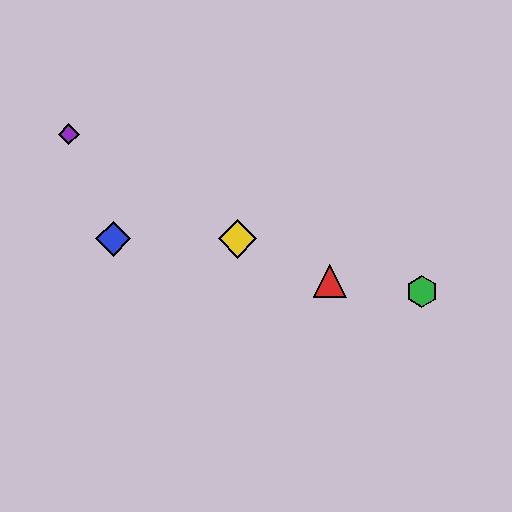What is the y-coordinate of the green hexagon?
The green hexagon is at y≈292.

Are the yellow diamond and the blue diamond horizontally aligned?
Yes, both are at y≈239.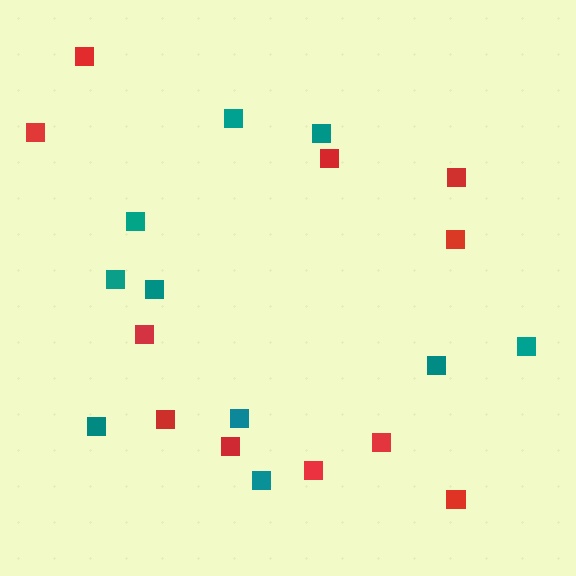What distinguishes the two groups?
There are 2 groups: one group of teal squares (10) and one group of red squares (11).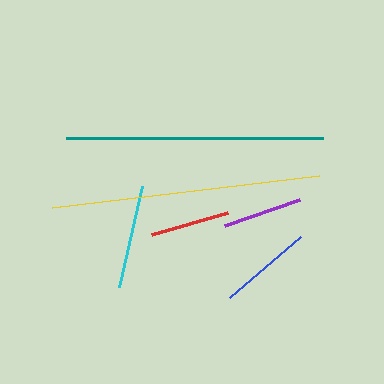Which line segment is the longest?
The yellow line is the longest at approximately 269 pixels.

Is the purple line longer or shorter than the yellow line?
The yellow line is longer than the purple line.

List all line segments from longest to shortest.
From longest to shortest: yellow, teal, cyan, blue, purple, red.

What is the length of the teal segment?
The teal segment is approximately 258 pixels long.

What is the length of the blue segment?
The blue segment is approximately 93 pixels long.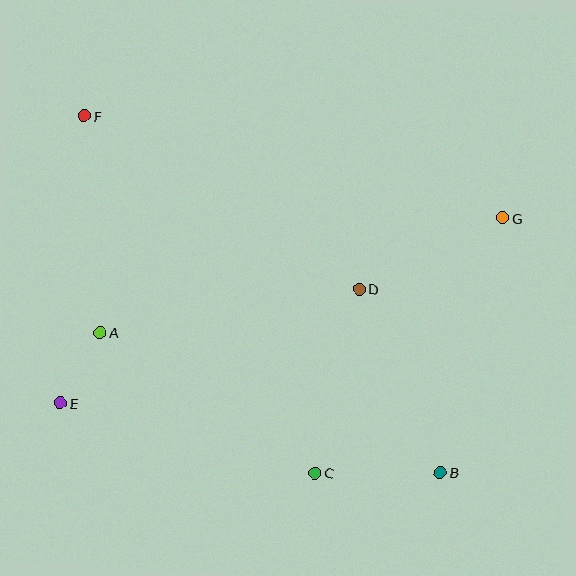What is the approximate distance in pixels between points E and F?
The distance between E and F is approximately 289 pixels.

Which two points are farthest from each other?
Points B and F are farthest from each other.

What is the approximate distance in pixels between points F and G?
The distance between F and G is approximately 431 pixels.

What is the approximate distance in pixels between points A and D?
The distance between A and D is approximately 263 pixels.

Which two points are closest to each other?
Points A and E are closest to each other.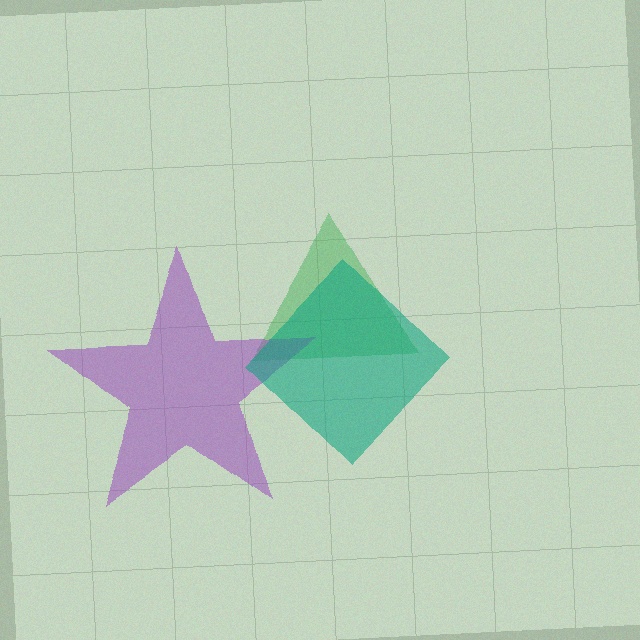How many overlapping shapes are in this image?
There are 3 overlapping shapes in the image.